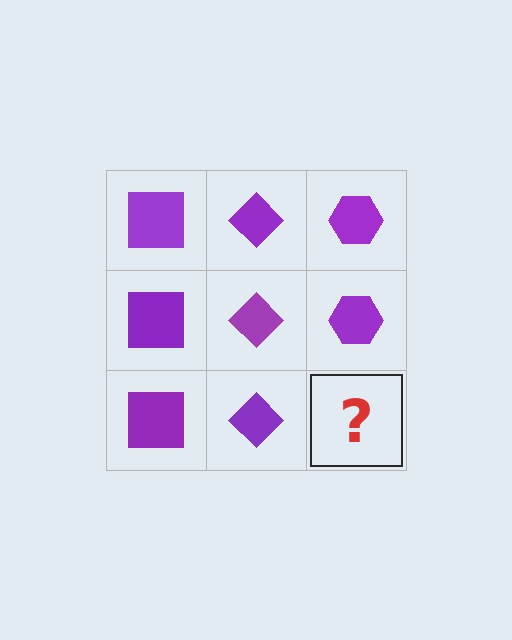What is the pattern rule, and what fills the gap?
The rule is that each column has a consistent shape. The gap should be filled with a purple hexagon.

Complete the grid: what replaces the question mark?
The question mark should be replaced with a purple hexagon.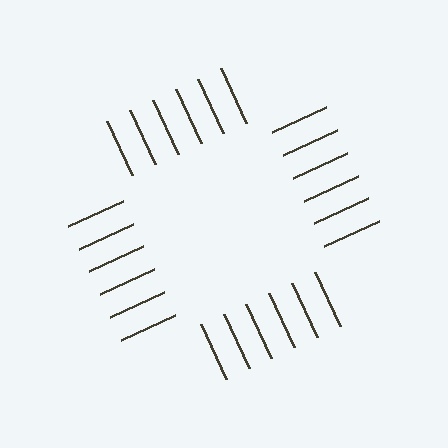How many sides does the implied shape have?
4 sides — the line-ends trace a square.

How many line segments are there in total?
24 — 6 along each of the 4 edges.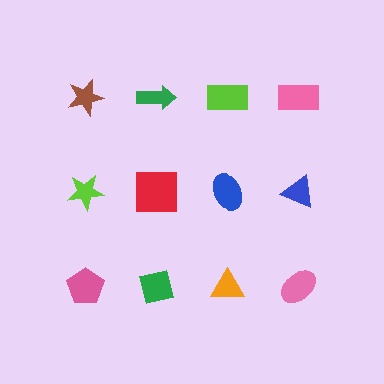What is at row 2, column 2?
A red square.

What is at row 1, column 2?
A green arrow.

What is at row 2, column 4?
A blue triangle.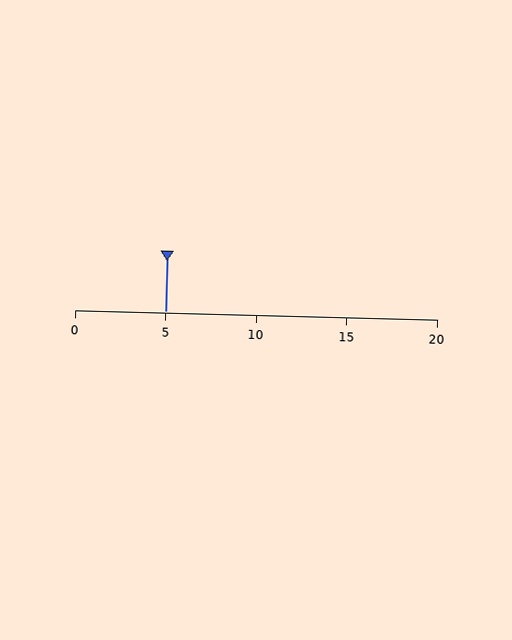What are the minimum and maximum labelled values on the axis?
The axis runs from 0 to 20.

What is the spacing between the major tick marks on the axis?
The major ticks are spaced 5 apart.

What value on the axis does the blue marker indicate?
The marker indicates approximately 5.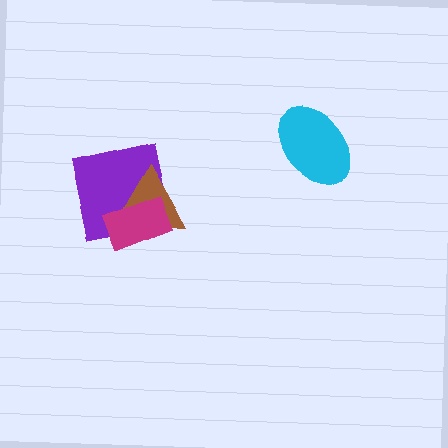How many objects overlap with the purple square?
2 objects overlap with the purple square.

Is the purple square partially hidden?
Yes, it is partially covered by another shape.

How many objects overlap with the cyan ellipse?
0 objects overlap with the cyan ellipse.